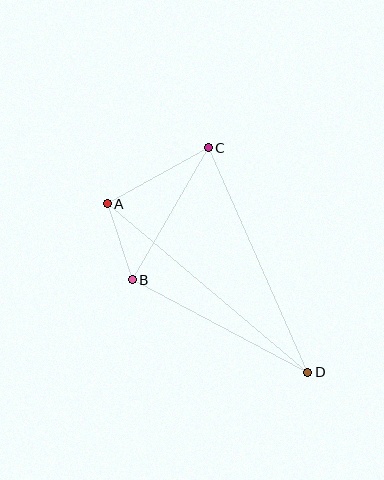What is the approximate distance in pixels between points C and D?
The distance between C and D is approximately 245 pixels.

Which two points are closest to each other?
Points A and B are closest to each other.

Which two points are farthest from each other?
Points A and D are farthest from each other.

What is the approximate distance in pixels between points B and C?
The distance between B and C is approximately 152 pixels.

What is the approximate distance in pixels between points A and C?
The distance between A and C is approximately 115 pixels.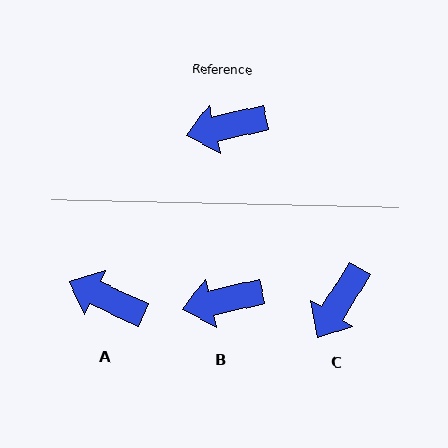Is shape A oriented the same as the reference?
No, it is off by about 38 degrees.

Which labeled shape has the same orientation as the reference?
B.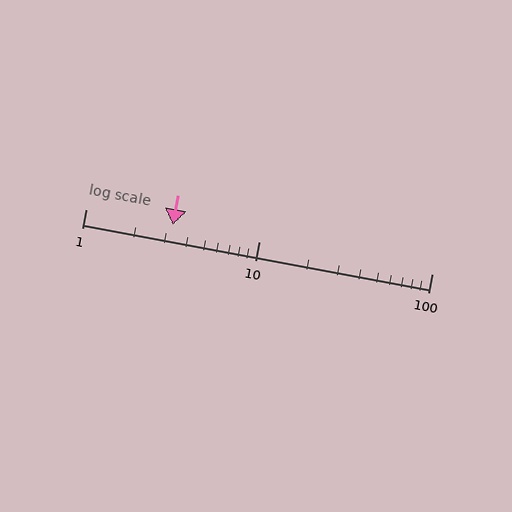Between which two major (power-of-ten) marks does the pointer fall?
The pointer is between 1 and 10.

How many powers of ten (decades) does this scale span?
The scale spans 2 decades, from 1 to 100.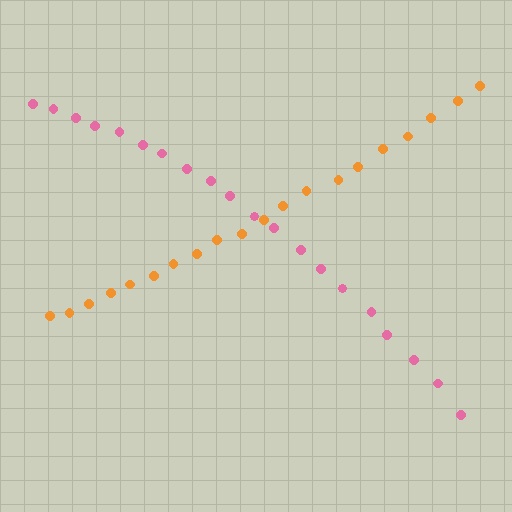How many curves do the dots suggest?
There are 2 distinct paths.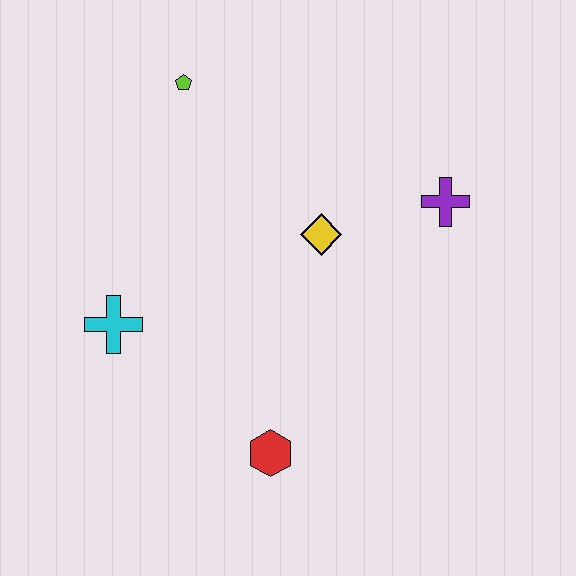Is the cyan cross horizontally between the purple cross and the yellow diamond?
No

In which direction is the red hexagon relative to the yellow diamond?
The red hexagon is below the yellow diamond.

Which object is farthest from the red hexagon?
The lime pentagon is farthest from the red hexagon.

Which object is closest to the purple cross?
The yellow diamond is closest to the purple cross.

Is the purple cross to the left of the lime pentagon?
No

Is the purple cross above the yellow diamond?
Yes